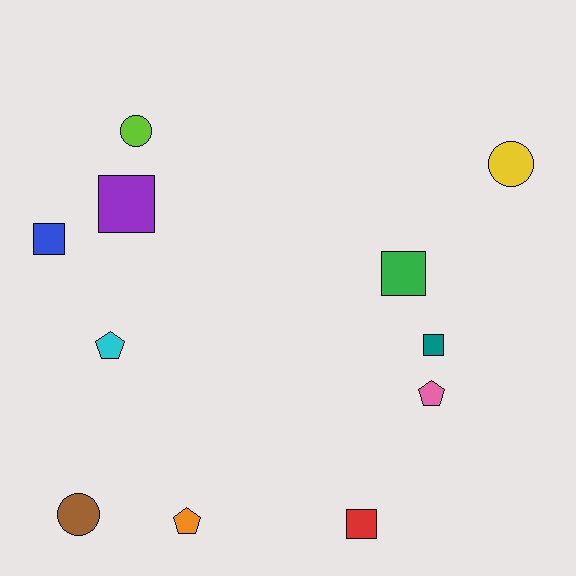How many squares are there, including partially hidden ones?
There are 5 squares.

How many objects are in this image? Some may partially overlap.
There are 11 objects.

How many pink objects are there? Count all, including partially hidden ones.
There is 1 pink object.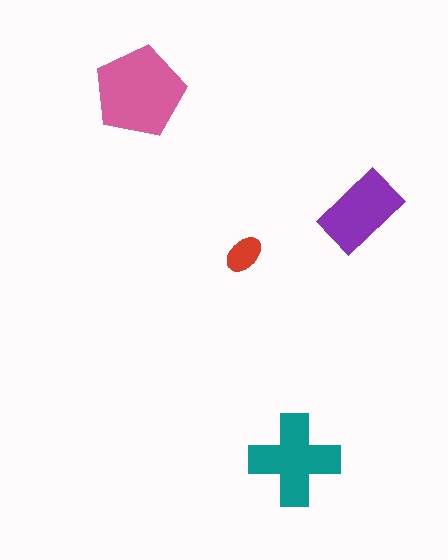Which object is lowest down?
The teal cross is bottommost.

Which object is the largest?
The pink pentagon.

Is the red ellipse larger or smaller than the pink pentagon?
Smaller.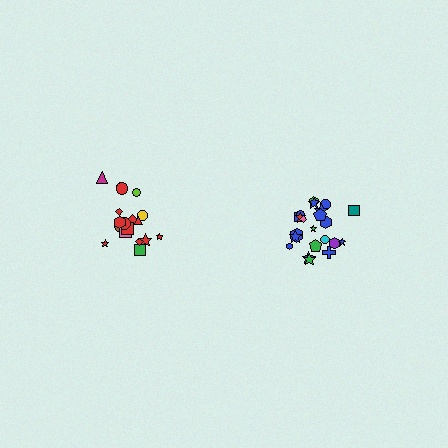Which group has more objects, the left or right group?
The right group.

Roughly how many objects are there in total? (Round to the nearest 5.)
Roughly 40 objects in total.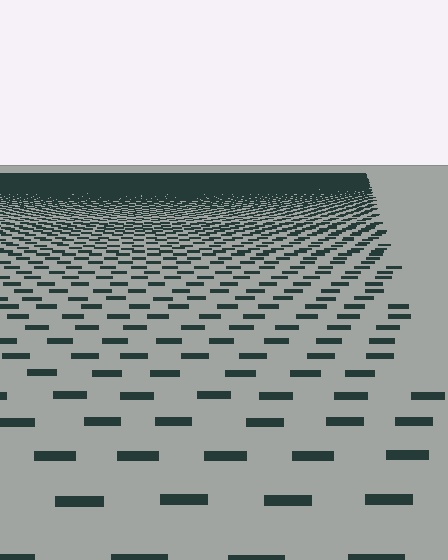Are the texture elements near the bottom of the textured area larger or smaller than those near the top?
Larger. Near the bottom, elements are closer to the viewer and appear at a bigger on-screen size.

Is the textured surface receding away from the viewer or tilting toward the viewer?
The surface is receding away from the viewer. Texture elements get smaller and denser toward the top.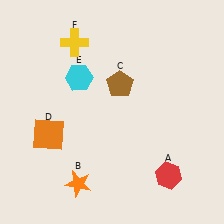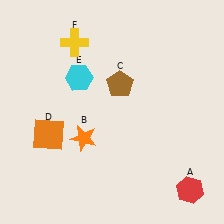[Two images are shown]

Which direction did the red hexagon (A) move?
The red hexagon (A) moved right.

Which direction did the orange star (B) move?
The orange star (B) moved up.